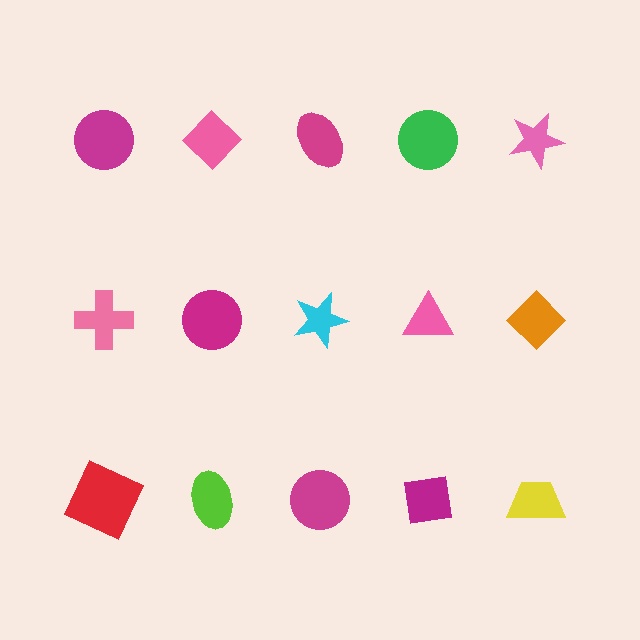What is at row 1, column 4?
A green circle.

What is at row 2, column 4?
A pink triangle.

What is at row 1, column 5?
A pink star.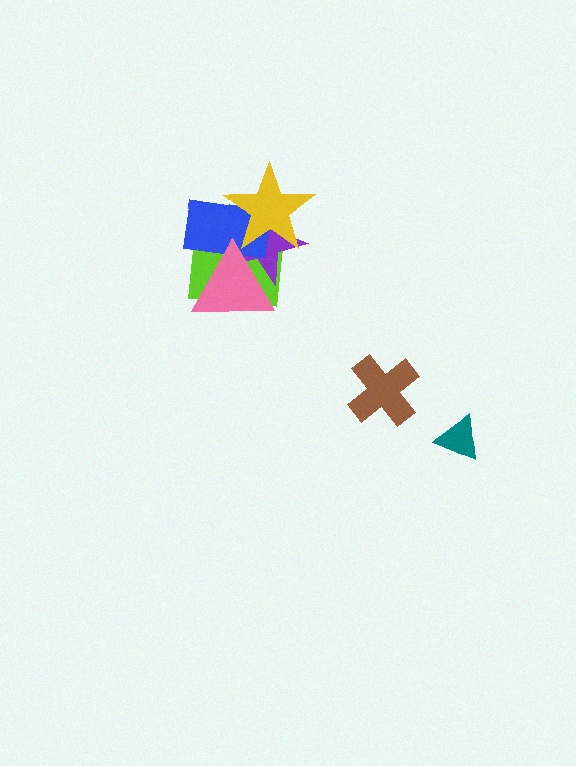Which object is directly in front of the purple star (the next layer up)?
The blue rectangle is directly in front of the purple star.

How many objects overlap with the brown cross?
0 objects overlap with the brown cross.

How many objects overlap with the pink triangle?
4 objects overlap with the pink triangle.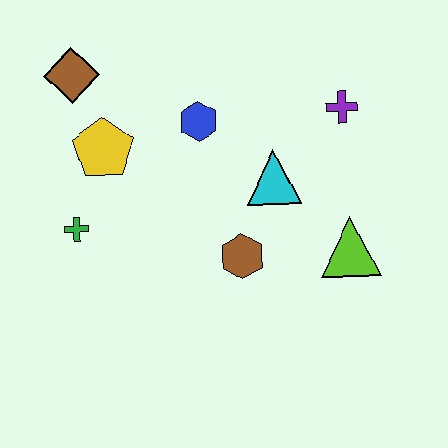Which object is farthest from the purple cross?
The green cross is farthest from the purple cross.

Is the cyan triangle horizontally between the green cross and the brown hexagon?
No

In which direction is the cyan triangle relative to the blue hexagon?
The cyan triangle is to the right of the blue hexagon.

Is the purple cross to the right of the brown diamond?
Yes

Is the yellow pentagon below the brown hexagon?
No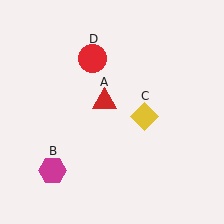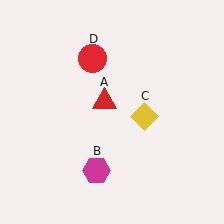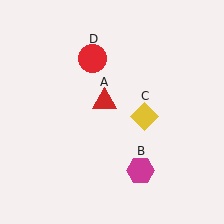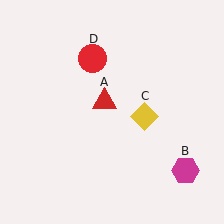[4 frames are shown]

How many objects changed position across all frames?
1 object changed position: magenta hexagon (object B).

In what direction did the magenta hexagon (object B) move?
The magenta hexagon (object B) moved right.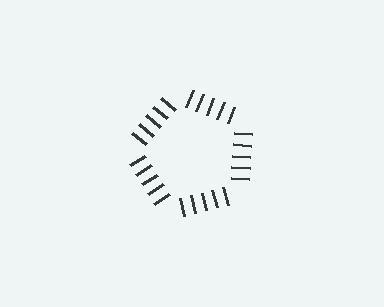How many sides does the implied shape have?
5 sides — the line-ends trace a pentagon.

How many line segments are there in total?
25 — 5 along each of the 5 edges.